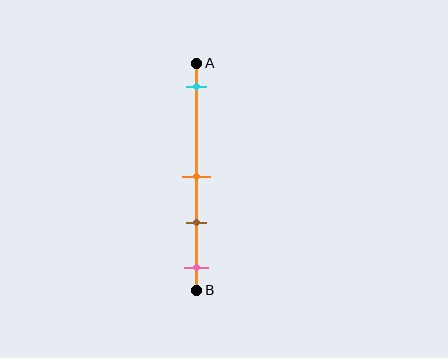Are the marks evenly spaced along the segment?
No, the marks are not evenly spaced.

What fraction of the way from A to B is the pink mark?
The pink mark is approximately 90% (0.9) of the way from A to B.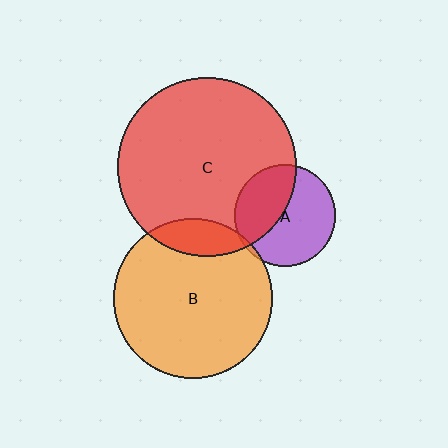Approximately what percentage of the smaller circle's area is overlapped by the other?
Approximately 5%.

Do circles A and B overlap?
Yes.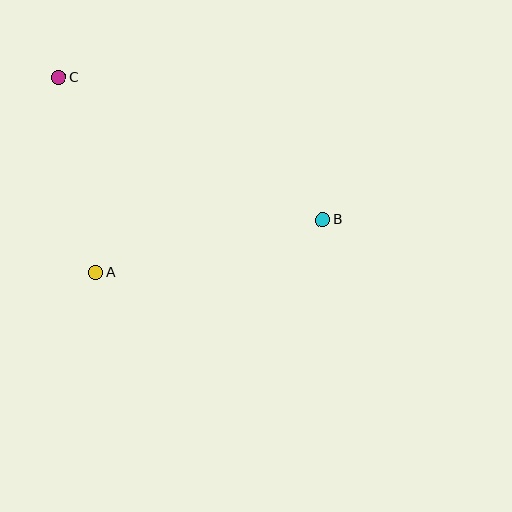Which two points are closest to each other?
Points A and C are closest to each other.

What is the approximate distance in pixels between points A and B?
The distance between A and B is approximately 233 pixels.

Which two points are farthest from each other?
Points B and C are farthest from each other.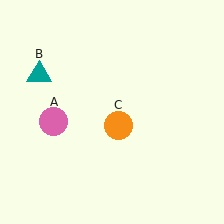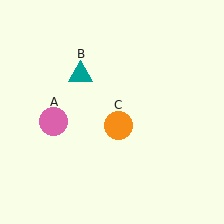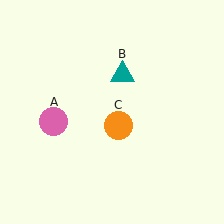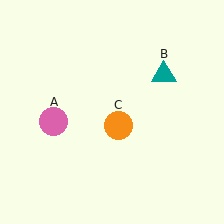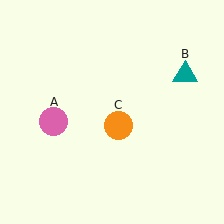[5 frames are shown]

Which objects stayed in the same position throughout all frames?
Pink circle (object A) and orange circle (object C) remained stationary.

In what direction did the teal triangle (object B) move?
The teal triangle (object B) moved right.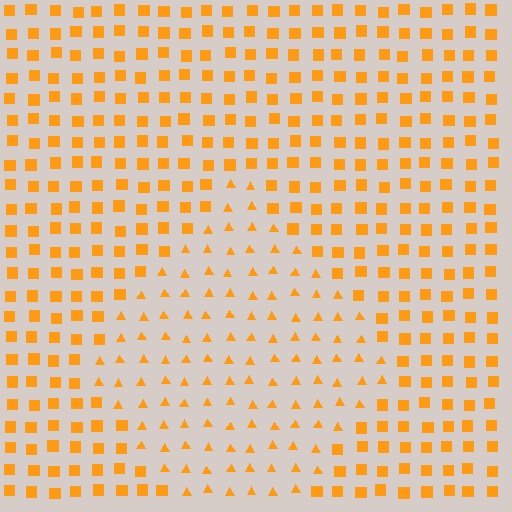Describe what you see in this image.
The image is filled with small orange elements arranged in a uniform grid. A diamond-shaped region contains triangles, while the surrounding area contains squares. The boundary is defined purely by the change in element shape.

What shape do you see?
I see a diamond.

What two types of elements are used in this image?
The image uses triangles inside the diamond region and squares outside it.